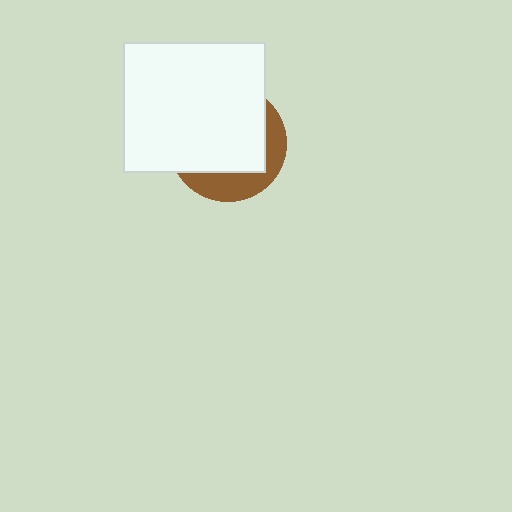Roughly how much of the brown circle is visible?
A small part of it is visible (roughly 30%).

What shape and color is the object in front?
The object in front is a white rectangle.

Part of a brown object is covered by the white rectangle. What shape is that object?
It is a circle.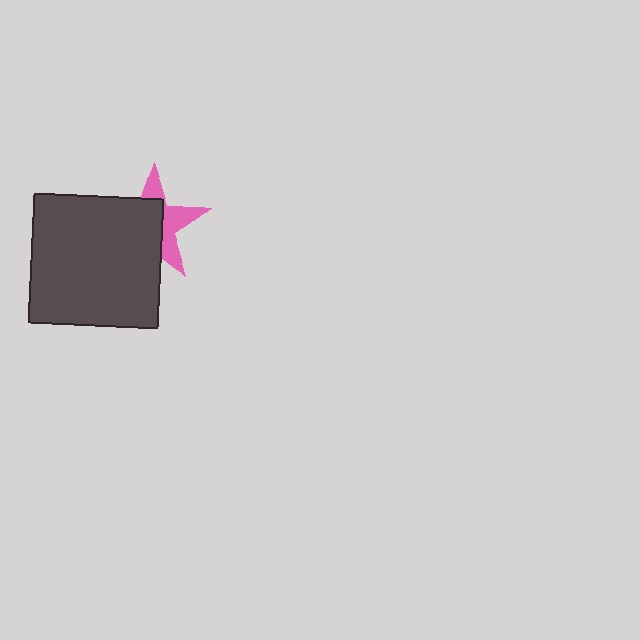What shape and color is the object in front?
The object in front is a dark gray square.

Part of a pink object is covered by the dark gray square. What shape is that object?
It is a star.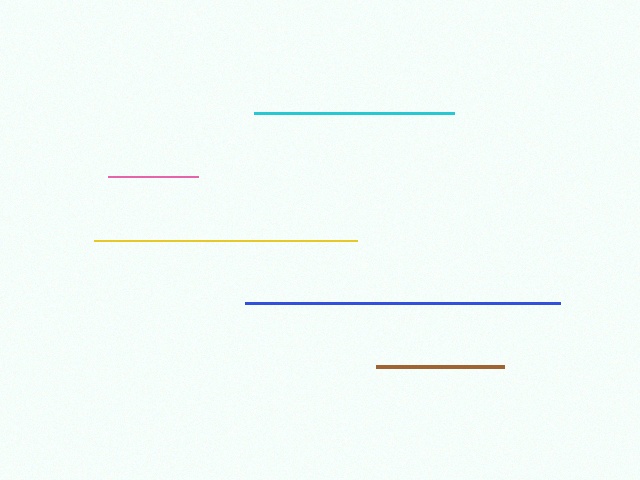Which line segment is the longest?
The blue line is the longest at approximately 315 pixels.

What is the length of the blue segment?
The blue segment is approximately 315 pixels long.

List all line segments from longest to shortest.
From longest to shortest: blue, yellow, cyan, brown, pink.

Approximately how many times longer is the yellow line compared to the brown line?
The yellow line is approximately 2.0 times the length of the brown line.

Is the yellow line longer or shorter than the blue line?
The blue line is longer than the yellow line.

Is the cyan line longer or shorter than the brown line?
The cyan line is longer than the brown line.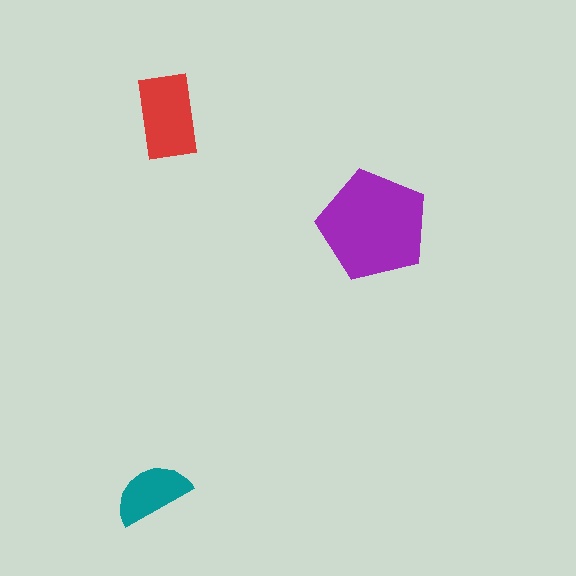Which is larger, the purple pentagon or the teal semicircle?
The purple pentagon.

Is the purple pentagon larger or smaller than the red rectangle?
Larger.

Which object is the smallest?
The teal semicircle.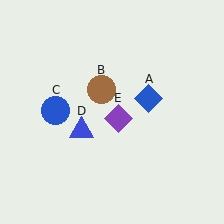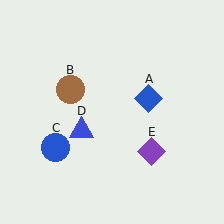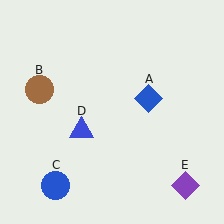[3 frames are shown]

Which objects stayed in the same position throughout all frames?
Blue diamond (object A) and blue triangle (object D) remained stationary.